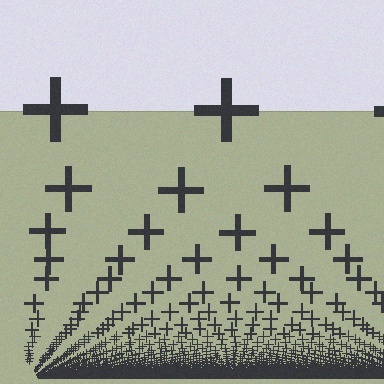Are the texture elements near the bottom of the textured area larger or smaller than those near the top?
Smaller. The gradient is inverted — elements near the bottom are smaller and denser.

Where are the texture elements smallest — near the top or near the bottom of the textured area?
Near the bottom.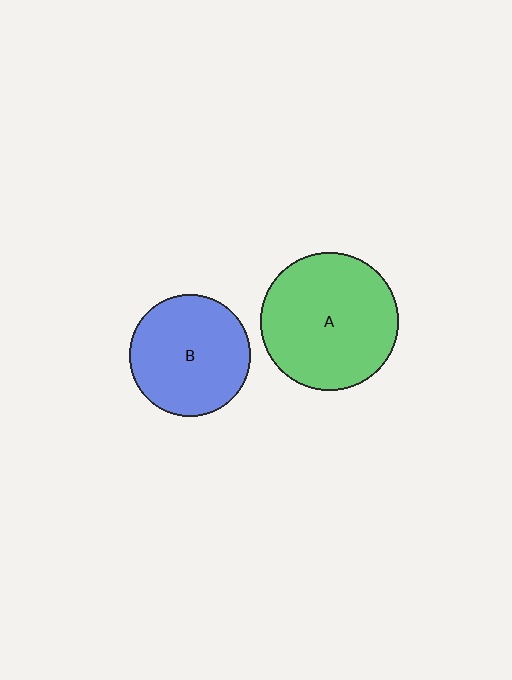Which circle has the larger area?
Circle A (green).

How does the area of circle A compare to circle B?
Approximately 1.3 times.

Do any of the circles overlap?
No, none of the circles overlap.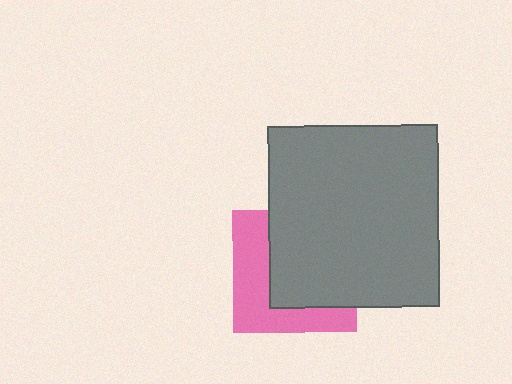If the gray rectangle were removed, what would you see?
You would see the complete pink square.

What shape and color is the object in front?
The object in front is a gray rectangle.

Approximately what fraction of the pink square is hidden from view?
Roughly 57% of the pink square is hidden behind the gray rectangle.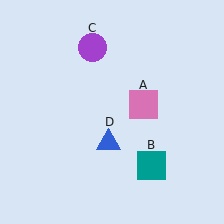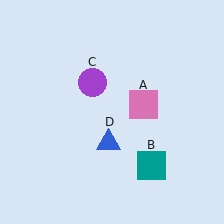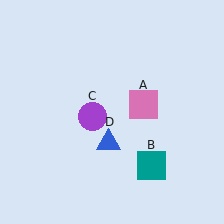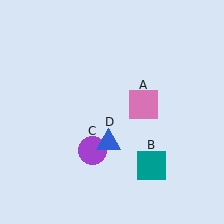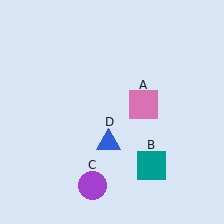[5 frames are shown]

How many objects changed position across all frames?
1 object changed position: purple circle (object C).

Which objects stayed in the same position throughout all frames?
Pink square (object A) and teal square (object B) and blue triangle (object D) remained stationary.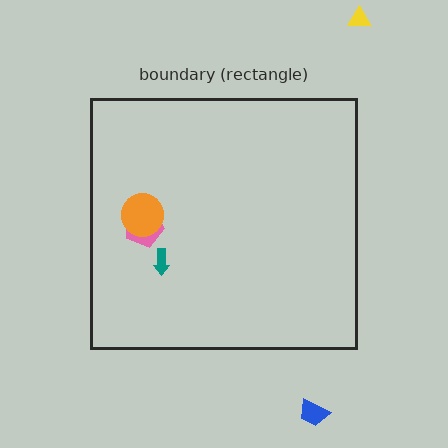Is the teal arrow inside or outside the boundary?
Inside.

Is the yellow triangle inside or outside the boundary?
Outside.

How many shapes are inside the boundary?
3 inside, 2 outside.